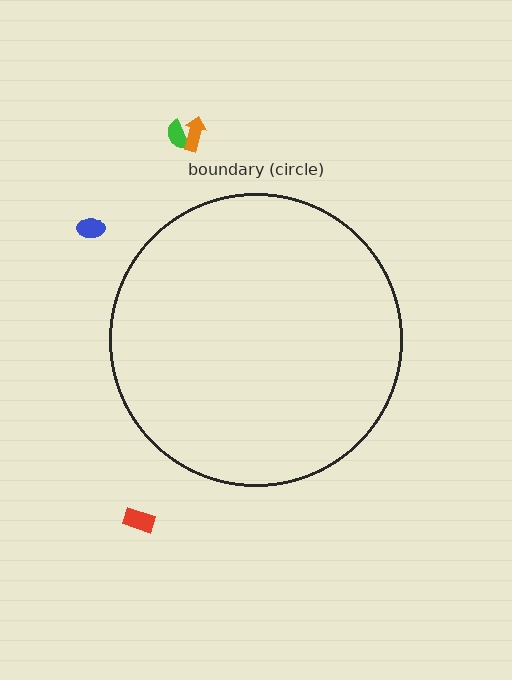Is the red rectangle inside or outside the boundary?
Outside.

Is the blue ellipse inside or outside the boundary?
Outside.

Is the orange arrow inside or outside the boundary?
Outside.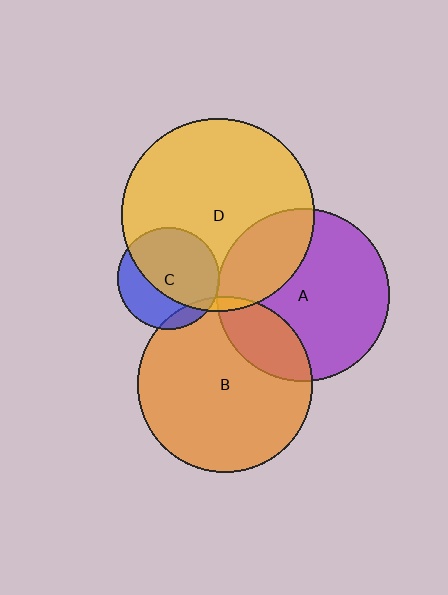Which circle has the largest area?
Circle D (yellow).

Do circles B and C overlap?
Yes.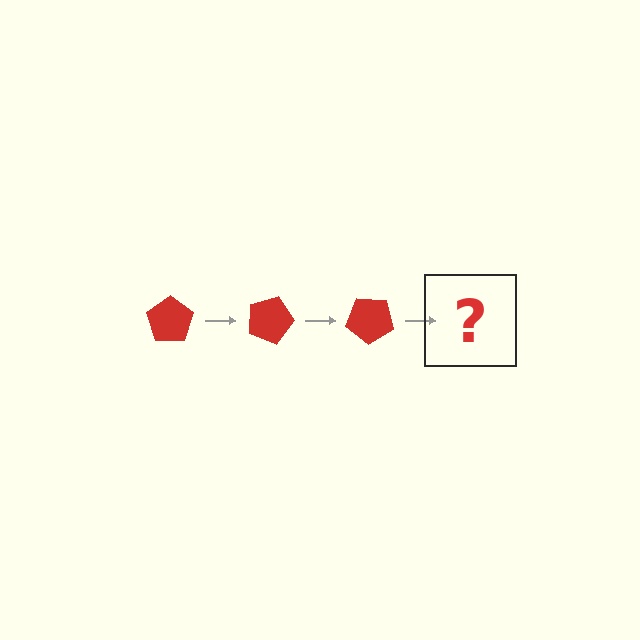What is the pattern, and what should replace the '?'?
The pattern is that the pentagon rotates 20 degrees each step. The '?' should be a red pentagon rotated 60 degrees.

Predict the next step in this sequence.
The next step is a red pentagon rotated 60 degrees.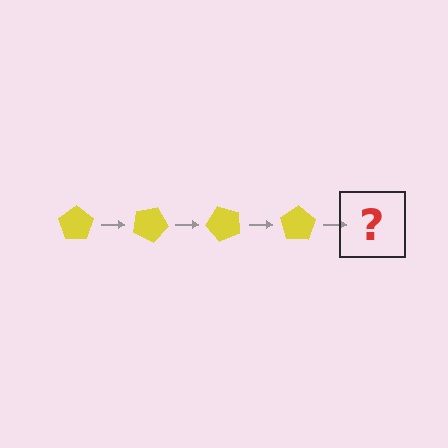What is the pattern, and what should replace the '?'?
The pattern is that the pentagon rotates 25 degrees each step. The '?' should be a yellow pentagon rotated 100 degrees.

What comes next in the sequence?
The next element should be a yellow pentagon rotated 100 degrees.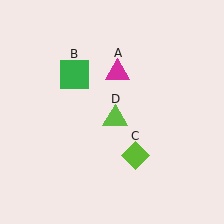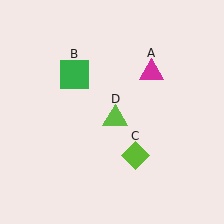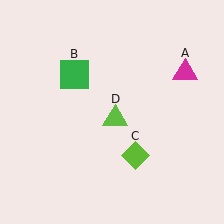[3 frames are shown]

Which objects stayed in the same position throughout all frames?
Green square (object B) and lime diamond (object C) and lime triangle (object D) remained stationary.